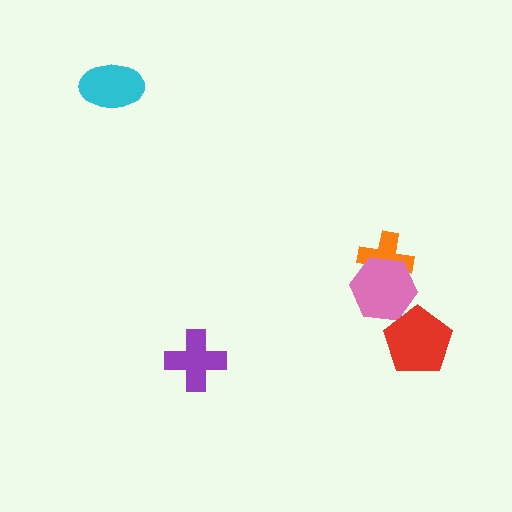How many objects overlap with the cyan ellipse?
0 objects overlap with the cyan ellipse.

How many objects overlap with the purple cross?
0 objects overlap with the purple cross.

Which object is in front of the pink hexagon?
The red pentagon is in front of the pink hexagon.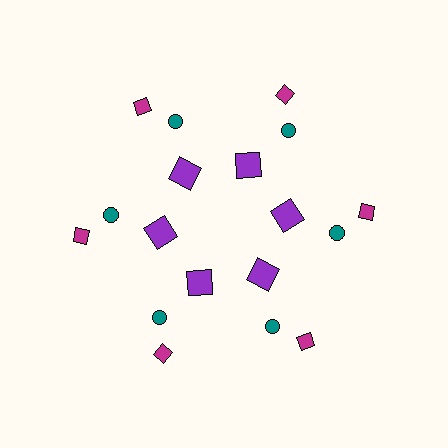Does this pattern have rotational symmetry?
Yes, this pattern has 6-fold rotational symmetry. It looks the same after rotating 60 degrees around the center.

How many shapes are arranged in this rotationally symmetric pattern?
There are 18 shapes, arranged in 6 groups of 3.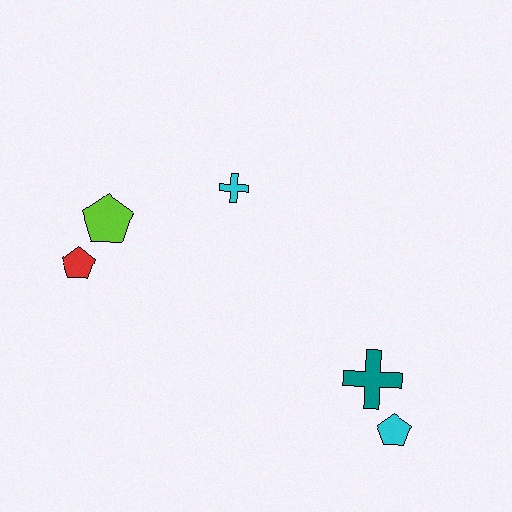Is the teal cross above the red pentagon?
No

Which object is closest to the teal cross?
The cyan pentagon is closest to the teal cross.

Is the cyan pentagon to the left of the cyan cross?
No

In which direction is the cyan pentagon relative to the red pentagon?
The cyan pentagon is to the right of the red pentagon.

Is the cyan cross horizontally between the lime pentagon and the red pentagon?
No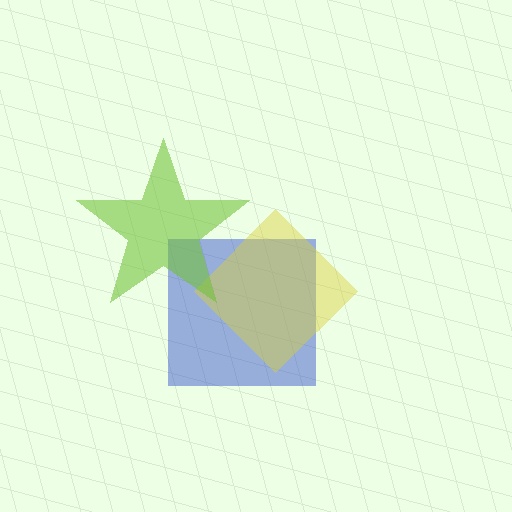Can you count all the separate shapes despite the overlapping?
Yes, there are 3 separate shapes.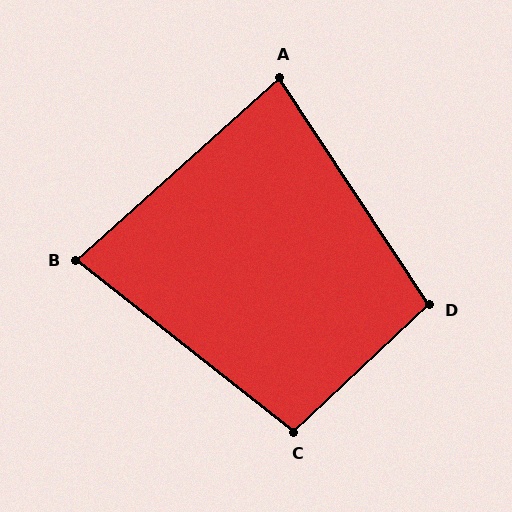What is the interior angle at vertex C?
Approximately 98 degrees (obtuse).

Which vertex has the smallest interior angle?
B, at approximately 80 degrees.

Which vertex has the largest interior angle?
D, at approximately 100 degrees.